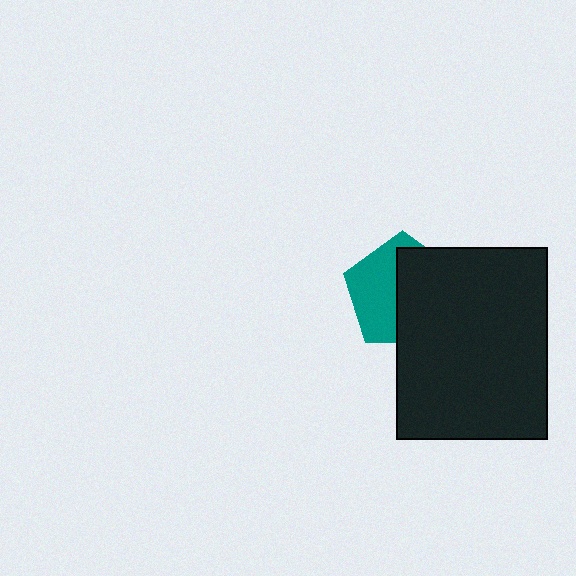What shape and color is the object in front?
The object in front is a black rectangle.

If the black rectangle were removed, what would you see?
You would see the complete teal pentagon.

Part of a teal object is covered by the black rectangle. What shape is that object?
It is a pentagon.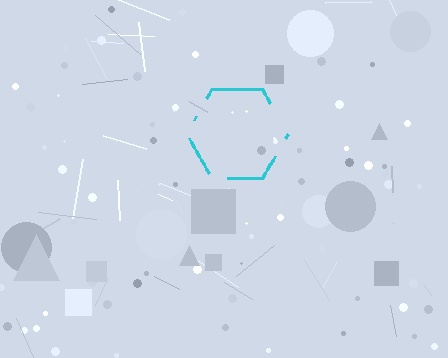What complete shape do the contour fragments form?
The contour fragments form a hexagon.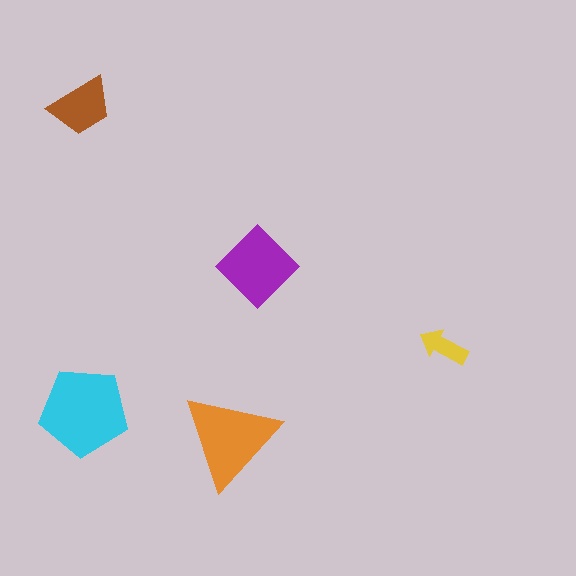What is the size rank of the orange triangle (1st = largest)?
2nd.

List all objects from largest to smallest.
The cyan pentagon, the orange triangle, the purple diamond, the brown trapezoid, the yellow arrow.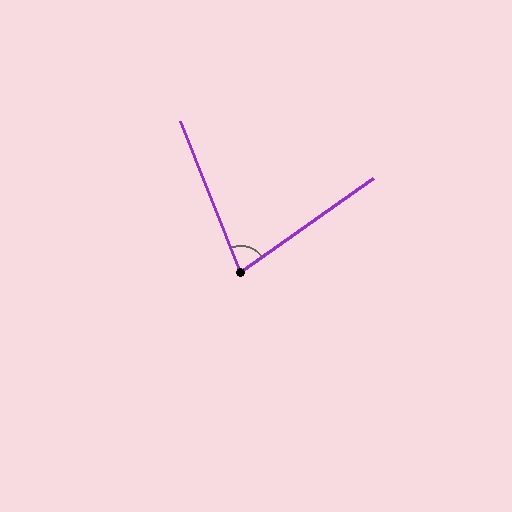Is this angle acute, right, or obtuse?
It is acute.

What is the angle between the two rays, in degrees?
Approximately 77 degrees.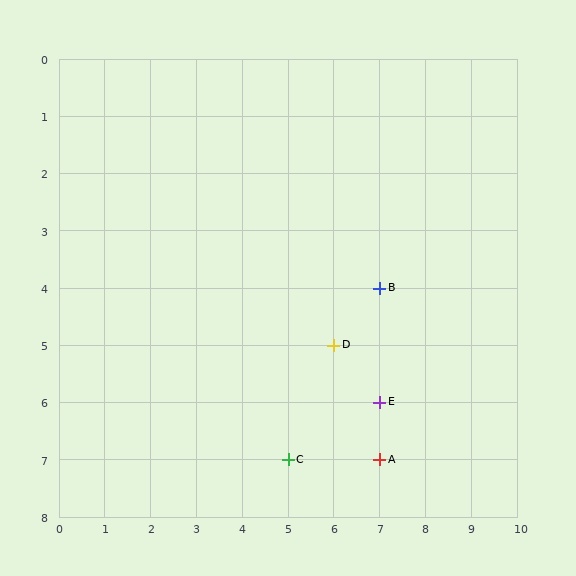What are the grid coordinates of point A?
Point A is at grid coordinates (7, 7).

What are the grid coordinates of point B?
Point B is at grid coordinates (7, 4).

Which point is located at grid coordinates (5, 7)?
Point C is at (5, 7).